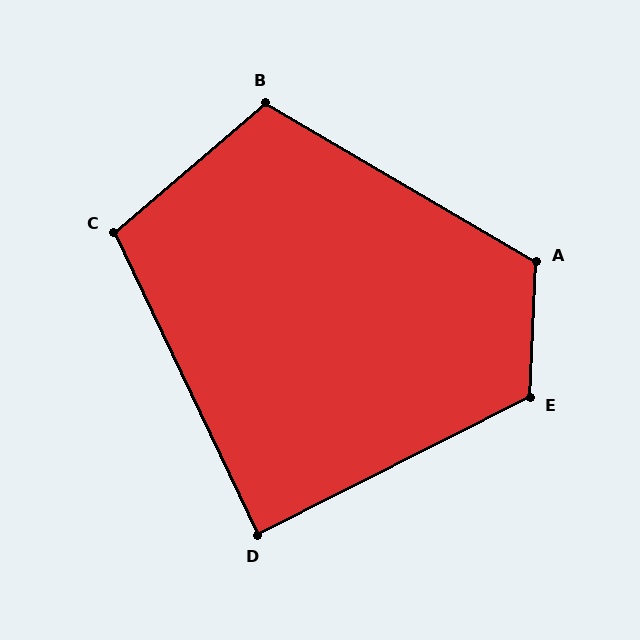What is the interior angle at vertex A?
Approximately 118 degrees (obtuse).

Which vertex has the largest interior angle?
E, at approximately 119 degrees.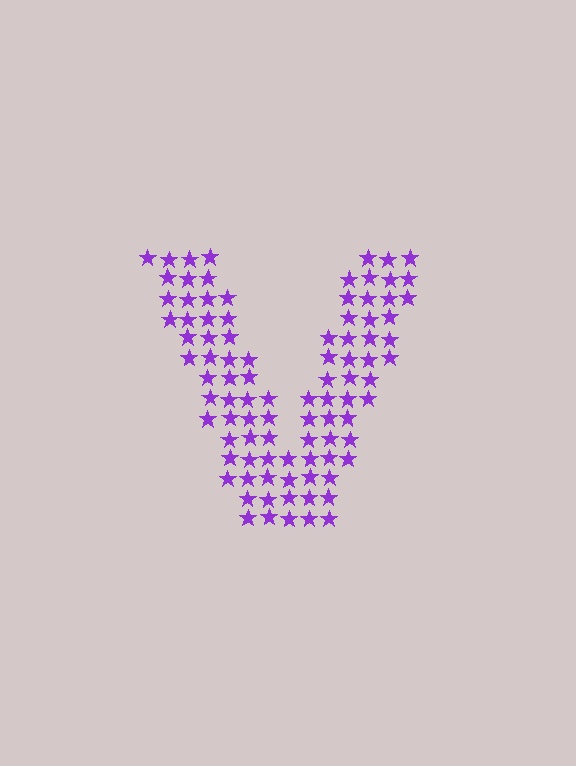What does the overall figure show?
The overall figure shows the letter V.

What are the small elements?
The small elements are stars.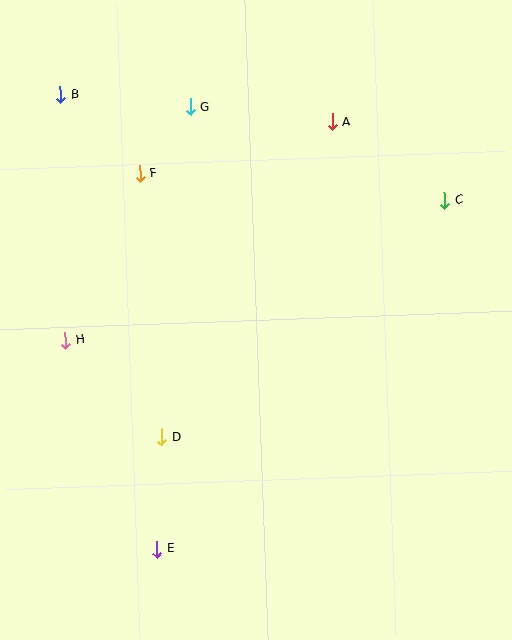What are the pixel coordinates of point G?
Point G is at (191, 107).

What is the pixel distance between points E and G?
The distance between E and G is 443 pixels.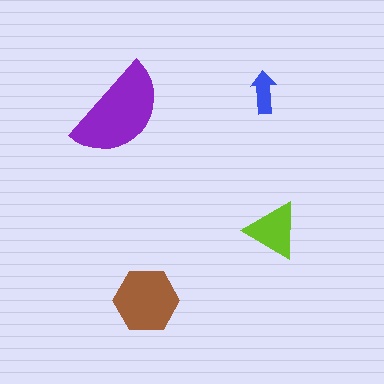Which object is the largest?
The purple semicircle.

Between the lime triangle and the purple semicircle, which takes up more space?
The purple semicircle.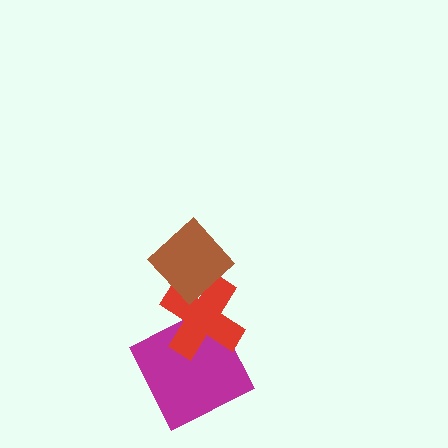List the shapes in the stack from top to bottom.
From top to bottom: the brown diamond, the red cross, the magenta square.